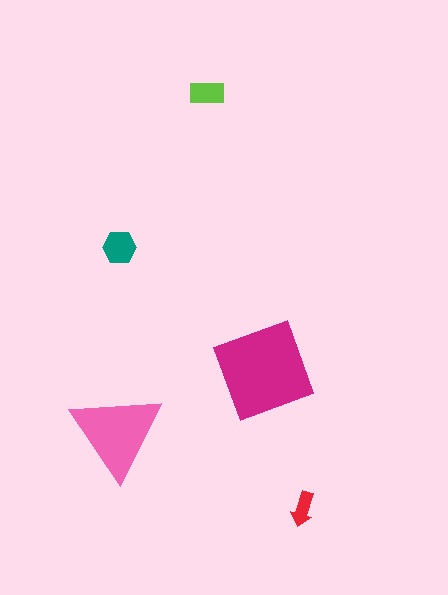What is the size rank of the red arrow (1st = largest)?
5th.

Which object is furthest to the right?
The red arrow is rightmost.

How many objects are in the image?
There are 5 objects in the image.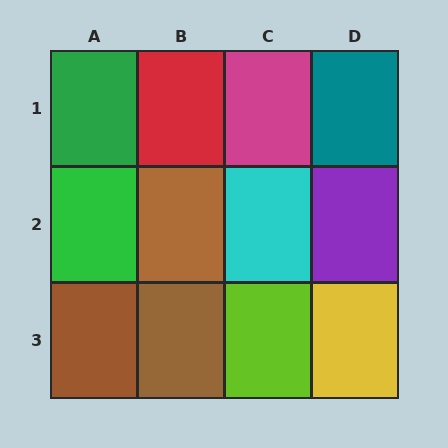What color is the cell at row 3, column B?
Brown.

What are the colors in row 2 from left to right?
Green, brown, cyan, purple.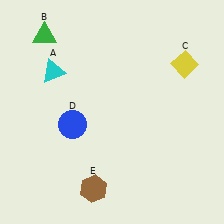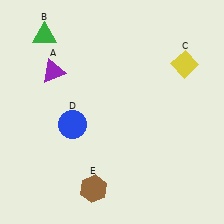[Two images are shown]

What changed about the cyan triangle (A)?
In Image 1, A is cyan. In Image 2, it changed to purple.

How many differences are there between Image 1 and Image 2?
There is 1 difference between the two images.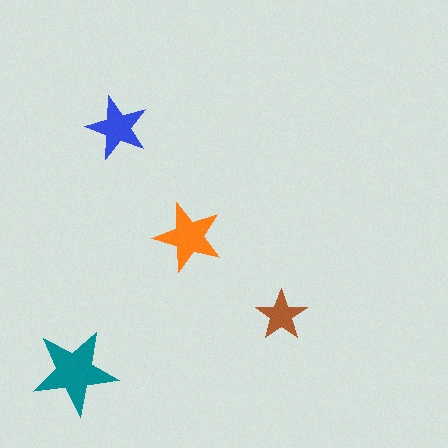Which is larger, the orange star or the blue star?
The orange one.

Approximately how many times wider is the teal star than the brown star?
About 1.5 times wider.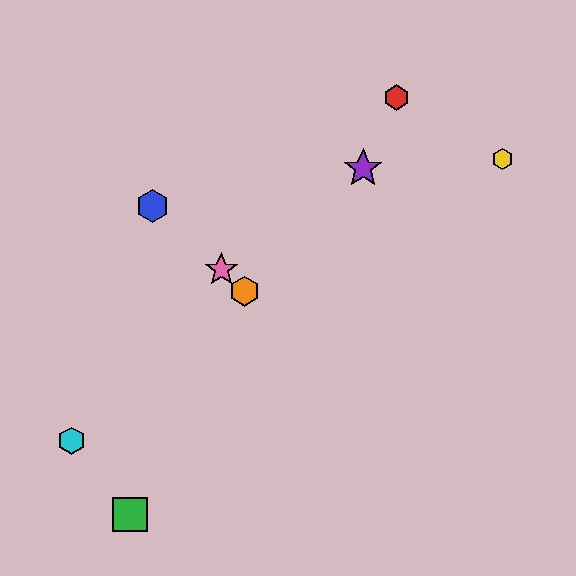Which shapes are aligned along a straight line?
The blue hexagon, the orange hexagon, the pink star are aligned along a straight line.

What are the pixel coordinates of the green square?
The green square is at (130, 514).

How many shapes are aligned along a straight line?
3 shapes (the blue hexagon, the orange hexagon, the pink star) are aligned along a straight line.